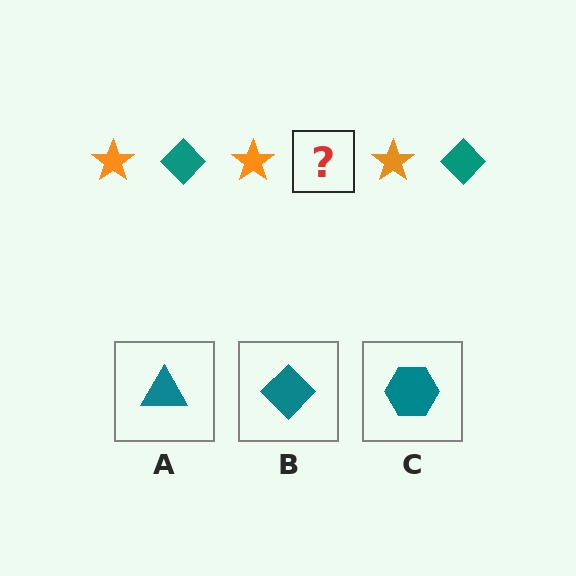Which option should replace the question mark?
Option B.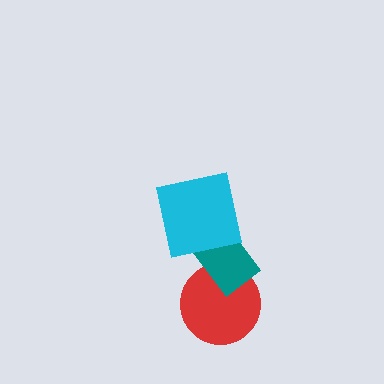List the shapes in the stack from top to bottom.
From top to bottom: the cyan square, the teal rectangle, the red circle.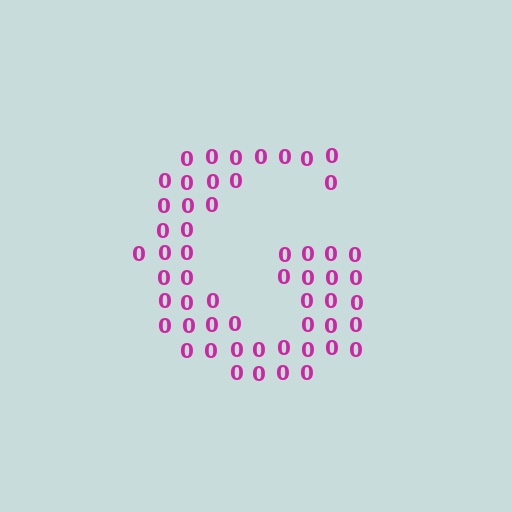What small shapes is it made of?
It is made of small digit 0's.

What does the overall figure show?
The overall figure shows the letter G.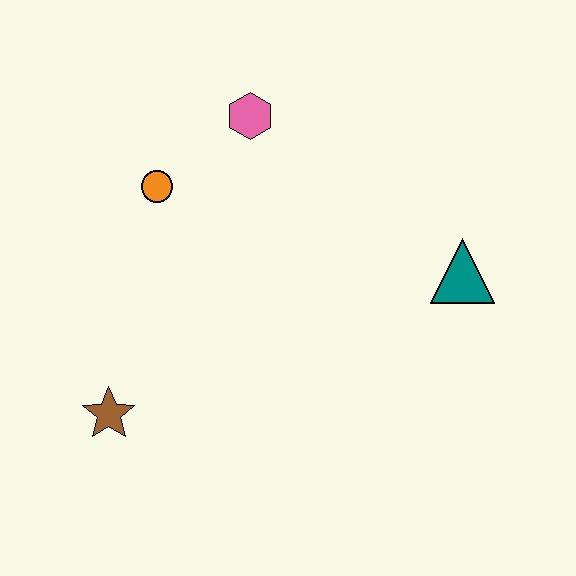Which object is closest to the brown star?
The orange circle is closest to the brown star.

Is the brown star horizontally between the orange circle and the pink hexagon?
No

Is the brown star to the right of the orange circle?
No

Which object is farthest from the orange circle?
The teal triangle is farthest from the orange circle.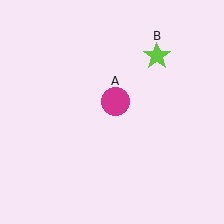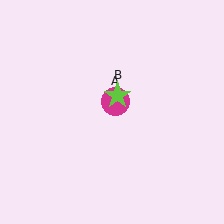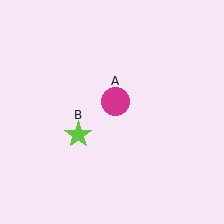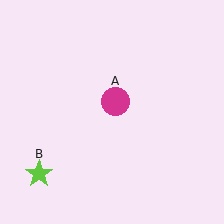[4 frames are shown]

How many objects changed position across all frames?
1 object changed position: lime star (object B).